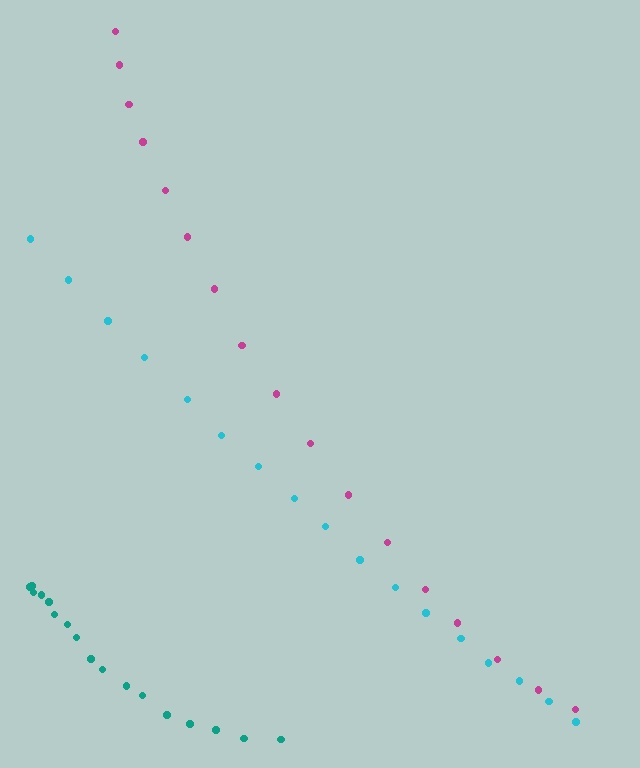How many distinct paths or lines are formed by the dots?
There are 3 distinct paths.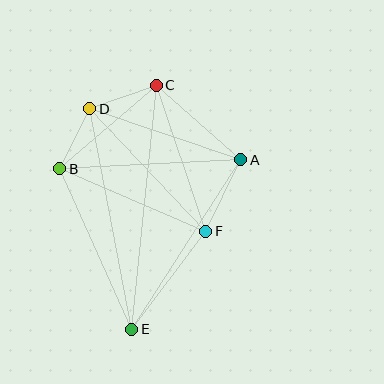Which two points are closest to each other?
Points B and D are closest to each other.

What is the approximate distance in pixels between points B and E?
The distance between B and E is approximately 176 pixels.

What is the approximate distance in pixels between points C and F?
The distance between C and F is approximately 154 pixels.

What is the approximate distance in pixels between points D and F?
The distance between D and F is approximately 169 pixels.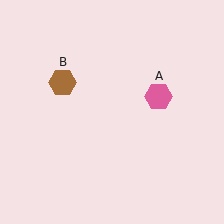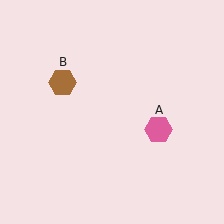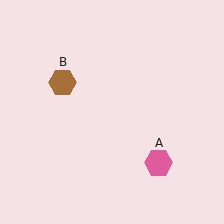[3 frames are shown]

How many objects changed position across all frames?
1 object changed position: pink hexagon (object A).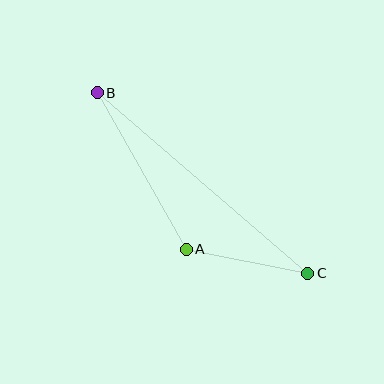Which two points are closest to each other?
Points A and C are closest to each other.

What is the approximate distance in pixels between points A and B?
The distance between A and B is approximately 180 pixels.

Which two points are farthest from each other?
Points B and C are farthest from each other.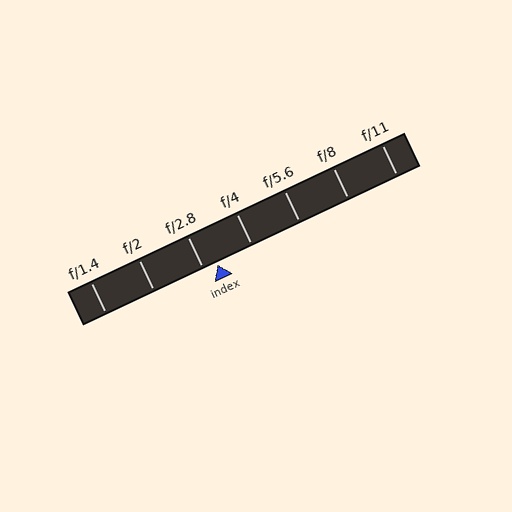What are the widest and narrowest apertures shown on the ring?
The widest aperture shown is f/1.4 and the narrowest is f/11.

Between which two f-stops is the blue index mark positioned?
The index mark is between f/2.8 and f/4.